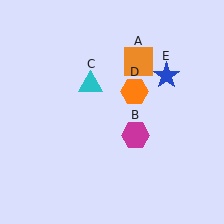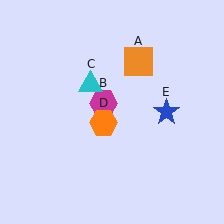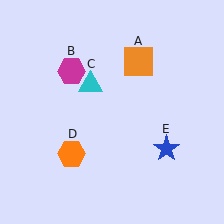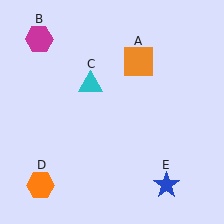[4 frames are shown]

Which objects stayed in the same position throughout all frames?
Orange square (object A) and cyan triangle (object C) remained stationary.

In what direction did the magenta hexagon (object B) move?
The magenta hexagon (object B) moved up and to the left.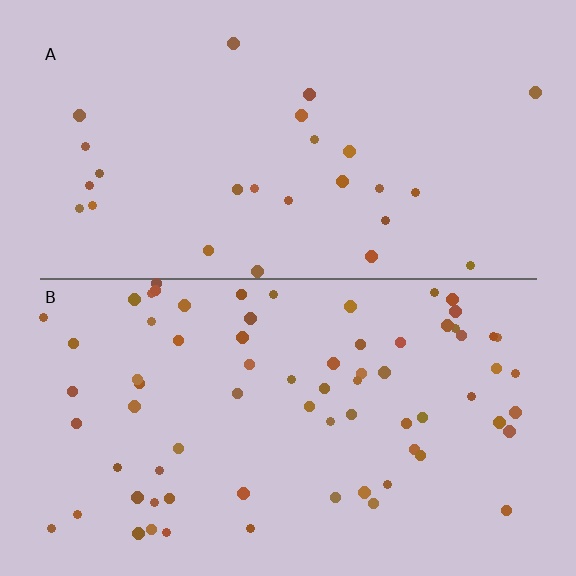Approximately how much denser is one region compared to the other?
Approximately 2.7× — region B over region A.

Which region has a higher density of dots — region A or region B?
B (the bottom).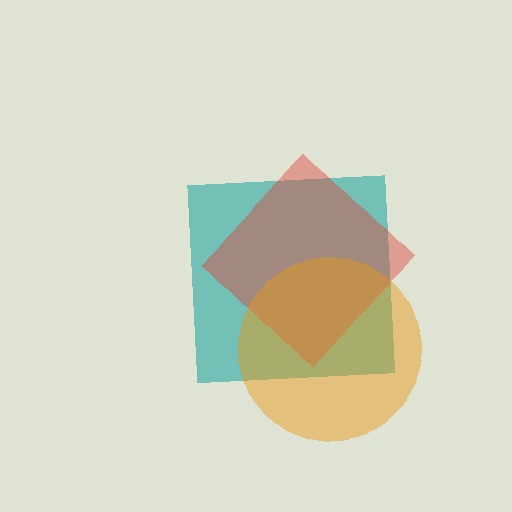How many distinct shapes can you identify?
There are 3 distinct shapes: a teal square, a red diamond, an orange circle.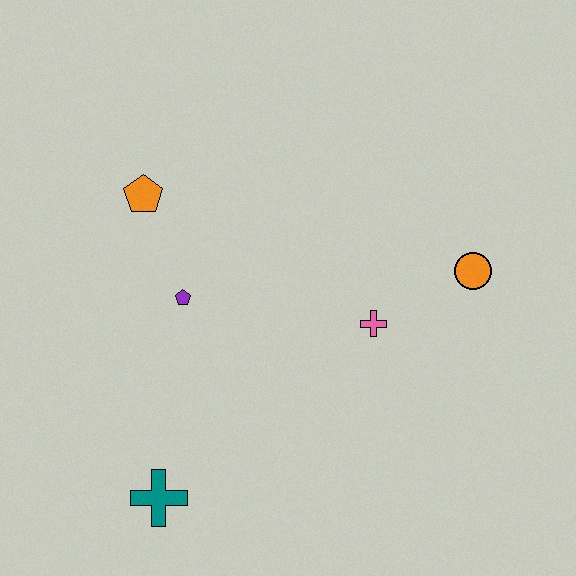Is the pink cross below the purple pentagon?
Yes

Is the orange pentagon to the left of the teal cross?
Yes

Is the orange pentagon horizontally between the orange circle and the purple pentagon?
No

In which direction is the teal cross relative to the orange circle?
The teal cross is to the left of the orange circle.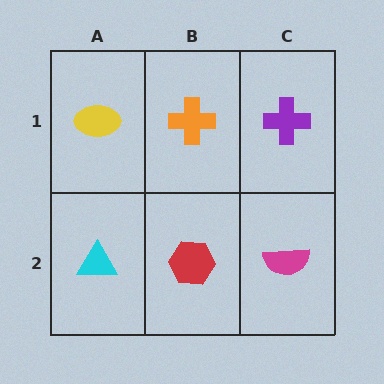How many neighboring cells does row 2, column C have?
2.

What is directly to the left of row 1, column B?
A yellow ellipse.